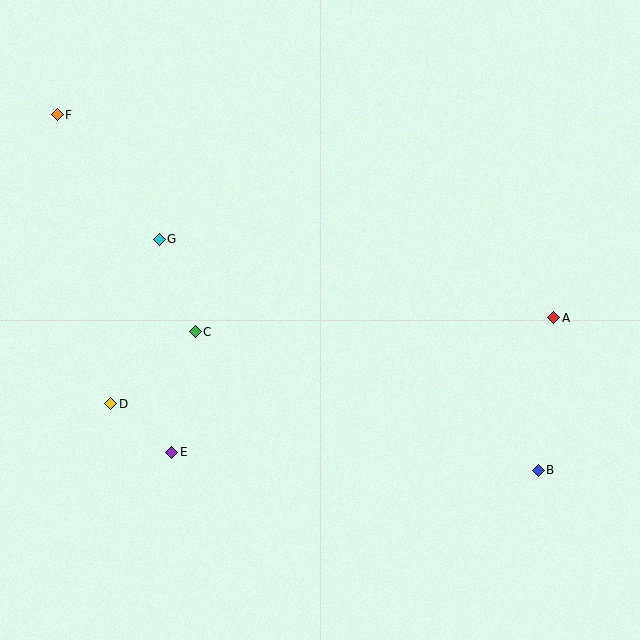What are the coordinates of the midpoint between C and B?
The midpoint between C and B is at (367, 401).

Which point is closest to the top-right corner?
Point A is closest to the top-right corner.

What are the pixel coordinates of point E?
Point E is at (172, 452).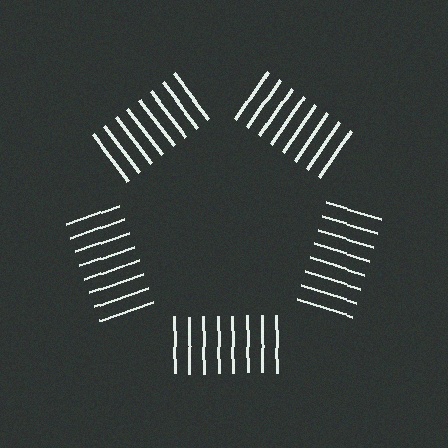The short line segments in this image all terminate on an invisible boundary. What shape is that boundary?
An illusory pentagon — the line segments terminate on its edges but no continuous stroke is drawn.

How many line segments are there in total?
40 — 8 along each of the 5 edges.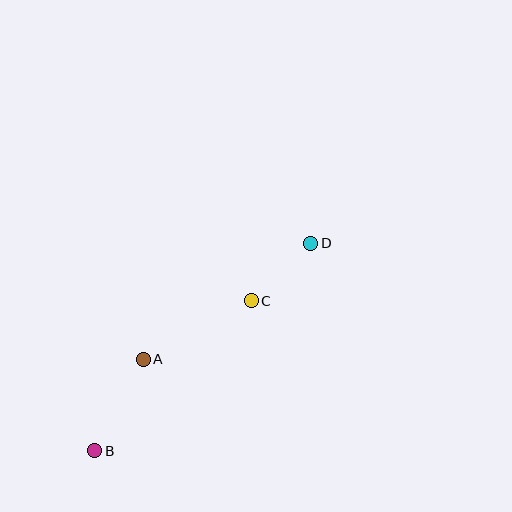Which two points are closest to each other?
Points C and D are closest to each other.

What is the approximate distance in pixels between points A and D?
The distance between A and D is approximately 204 pixels.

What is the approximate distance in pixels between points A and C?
The distance between A and C is approximately 122 pixels.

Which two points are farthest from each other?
Points B and D are farthest from each other.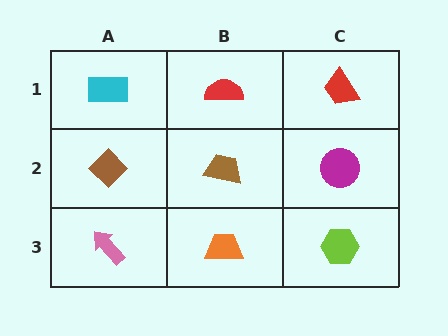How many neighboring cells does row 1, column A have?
2.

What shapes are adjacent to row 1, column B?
A brown trapezoid (row 2, column B), a cyan rectangle (row 1, column A), a red trapezoid (row 1, column C).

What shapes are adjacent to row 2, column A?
A cyan rectangle (row 1, column A), a pink arrow (row 3, column A), a brown trapezoid (row 2, column B).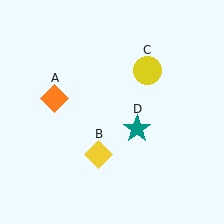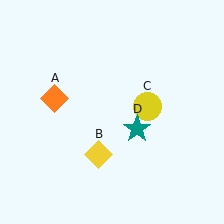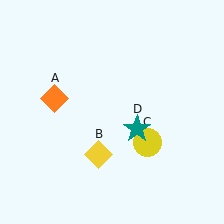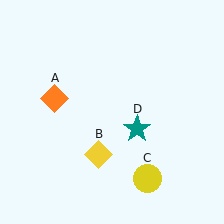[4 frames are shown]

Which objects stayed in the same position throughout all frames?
Orange diamond (object A) and yellow diamond (object B) and teal star (object D) remained stationary.